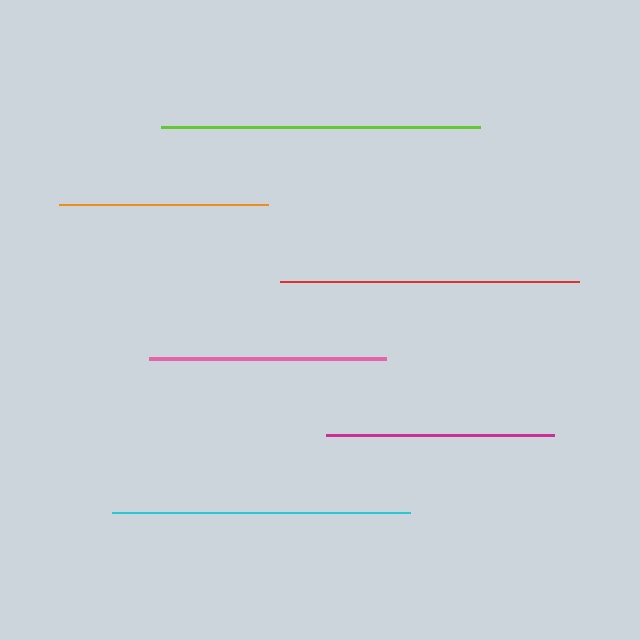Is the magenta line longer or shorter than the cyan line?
The cyan line is longer than the magenta line.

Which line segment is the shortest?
The orange line is the shortest at approximately 209 pixels.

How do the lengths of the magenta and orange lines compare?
The magenta and orange lines are approximately the same length.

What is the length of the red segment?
The red segment is approximately 298 pixels long.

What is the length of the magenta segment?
The magenta segment is approximately 229 pixels long.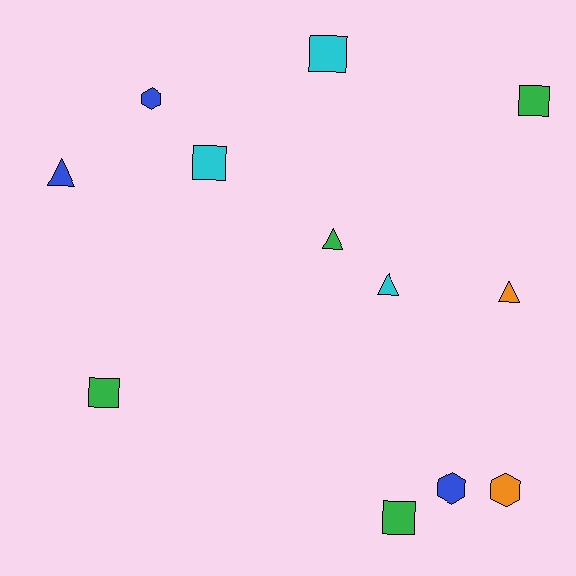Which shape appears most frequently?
Square, with 5 objects.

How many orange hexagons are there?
There is 1 orange hexagon.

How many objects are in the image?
There are 12 objects.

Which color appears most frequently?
Green, with 4 objects.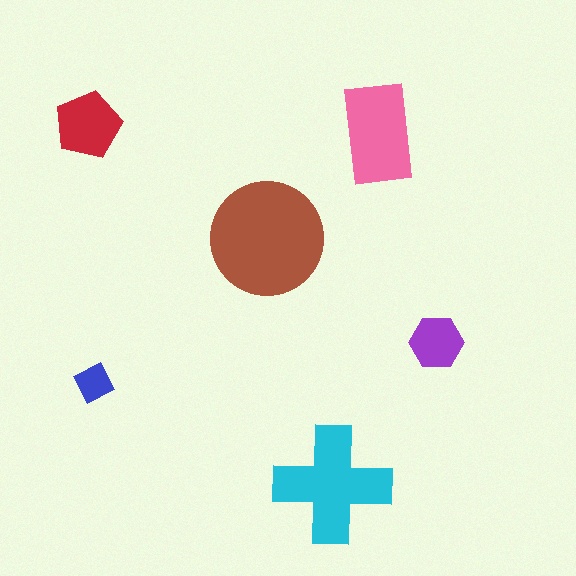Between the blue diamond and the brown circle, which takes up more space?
The brown circle.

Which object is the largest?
The brown circle.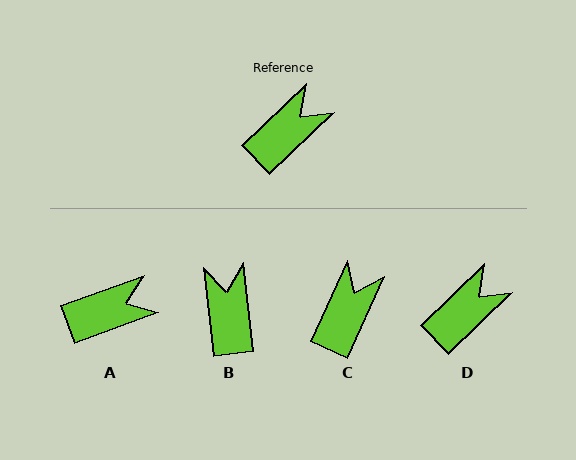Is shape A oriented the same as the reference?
No, it is off by about 24 degrees.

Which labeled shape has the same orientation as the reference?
D.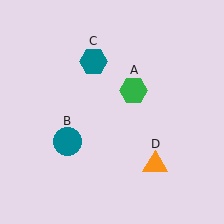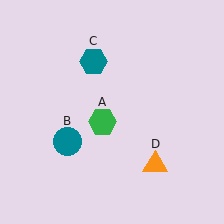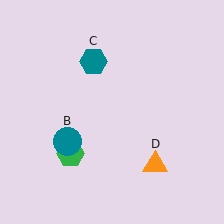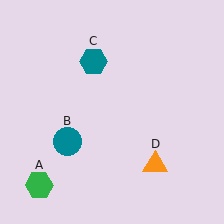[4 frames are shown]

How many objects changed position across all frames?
1 object changed position: green hexagon (object A).